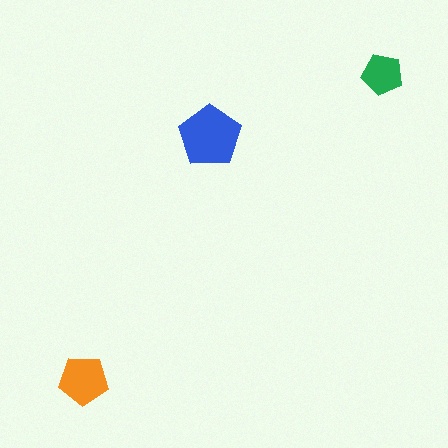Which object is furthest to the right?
The green pentagon is rightmost.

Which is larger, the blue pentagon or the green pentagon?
The blue one.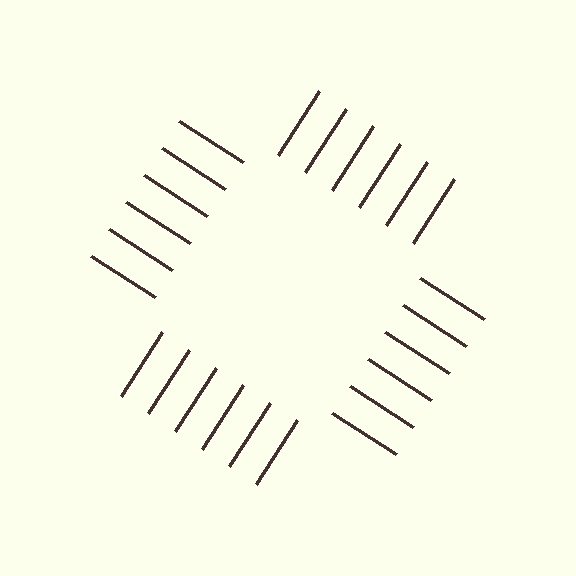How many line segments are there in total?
24 — 6 along each of the 4 edges.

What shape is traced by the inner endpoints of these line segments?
An illusory square — the line segments terminate on its edges but no continuous stroke is drawn.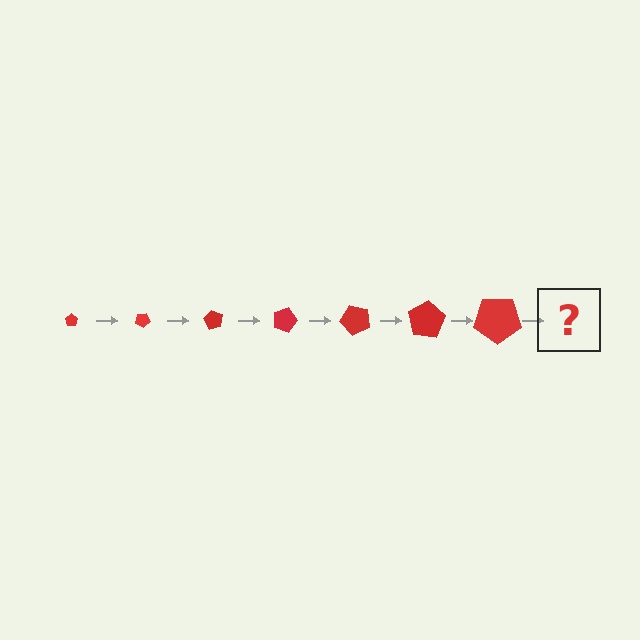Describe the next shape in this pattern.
It should be a pentagon, larger than the previous one and rotated 210 degrees from the start.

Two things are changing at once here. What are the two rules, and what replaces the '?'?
The two rules are that the pentagon grows larger each step and it rotates 30 degrees each step. The '?' should be a pentagon, larger than the previous one and rotated 210 degrees from the start.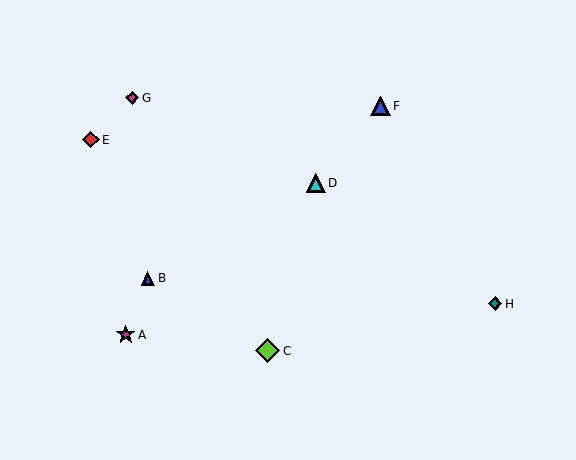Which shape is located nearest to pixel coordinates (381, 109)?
The blue triangle (labeled F) at (380, 106) is nearest to that location.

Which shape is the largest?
The lime diamond (labeled C) is the largest.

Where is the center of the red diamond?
The center of the red diamond is at (91, 140).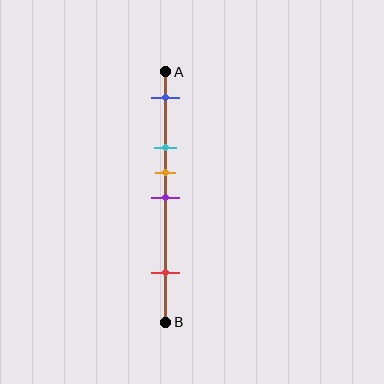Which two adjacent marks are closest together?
The orange and purple marks are the closest adjacent pair.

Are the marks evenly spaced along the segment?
No, the marks are not evenly spaced.